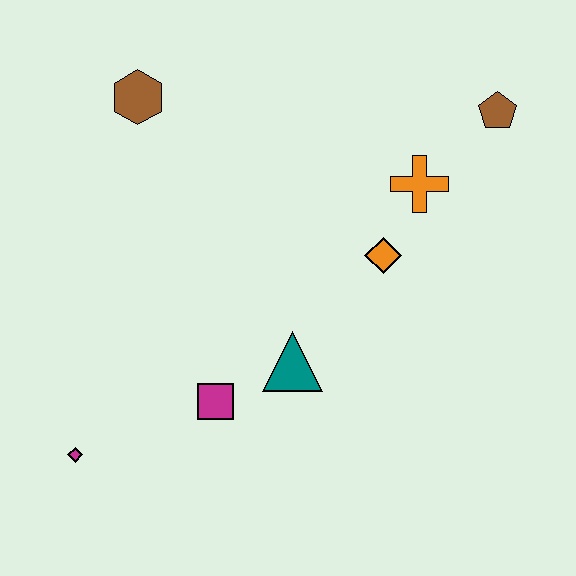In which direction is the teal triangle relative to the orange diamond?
The teal triangle is below the orange diamond.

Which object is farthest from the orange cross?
The magenta diamond is farthest from the orange cross.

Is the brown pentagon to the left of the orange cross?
No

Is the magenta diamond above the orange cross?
No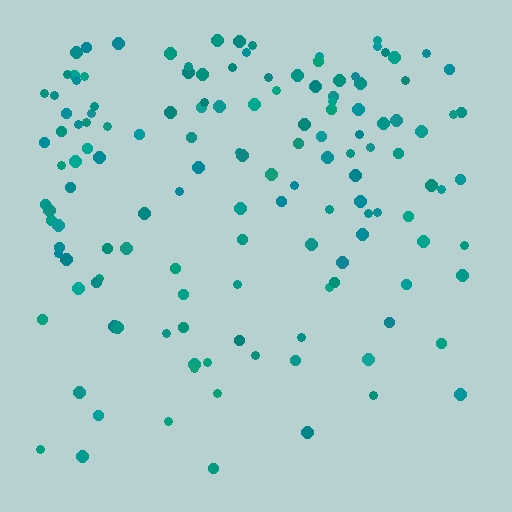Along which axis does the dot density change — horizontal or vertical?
Vertical.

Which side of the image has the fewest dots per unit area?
The bottom.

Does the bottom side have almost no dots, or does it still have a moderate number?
Still a moderate number, just noticeably fewer than the top.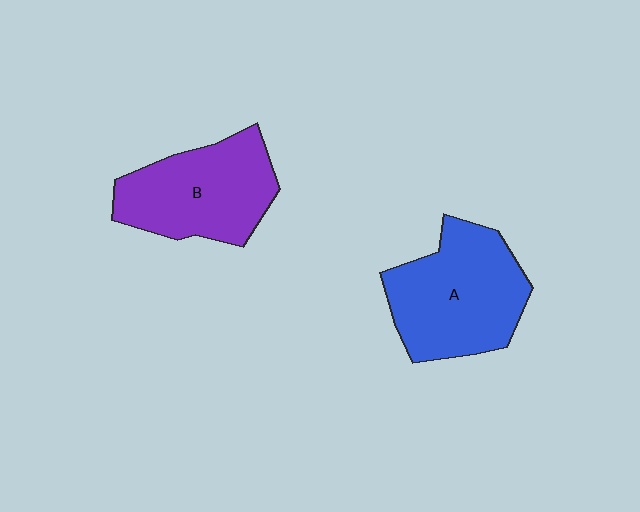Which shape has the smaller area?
Shape B (purple).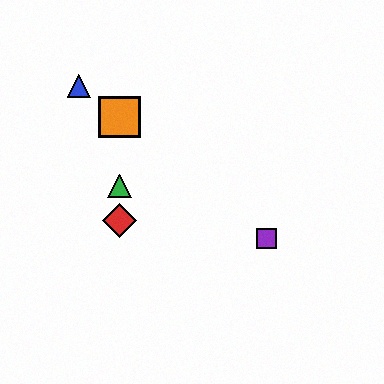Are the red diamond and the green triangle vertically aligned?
Yes, both are at x≈120.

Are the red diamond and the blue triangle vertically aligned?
No, the red diamond is at x≈120 and the blue triangle is at x≈79.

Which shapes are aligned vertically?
The red diamond, the green triangle, the yellow square, the orange square are aligned vertically.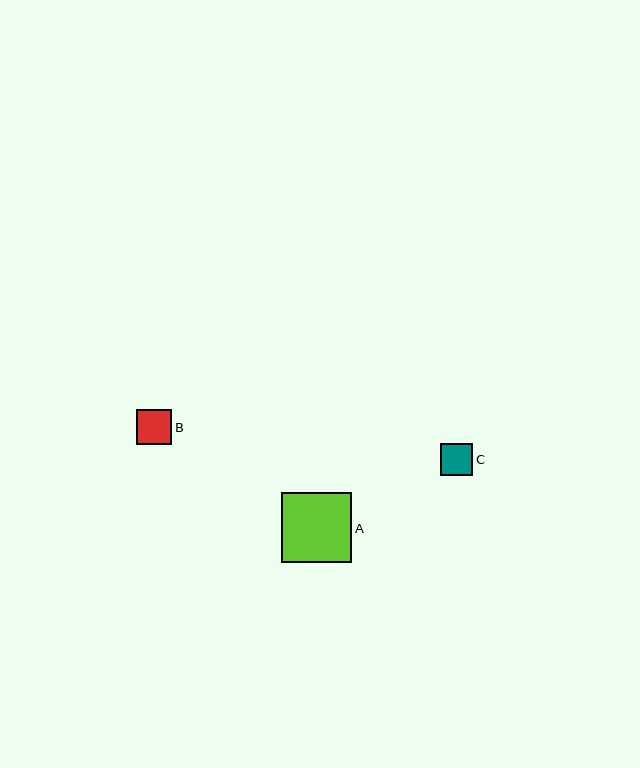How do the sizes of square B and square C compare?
Square B and square C are approximately the same size.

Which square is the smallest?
Square C is the smallest with a size of approximately 32 pixels.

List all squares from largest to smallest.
From largest to smallest: A, B, C.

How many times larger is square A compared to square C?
Square A is approximately 2.2 times the size of square C.